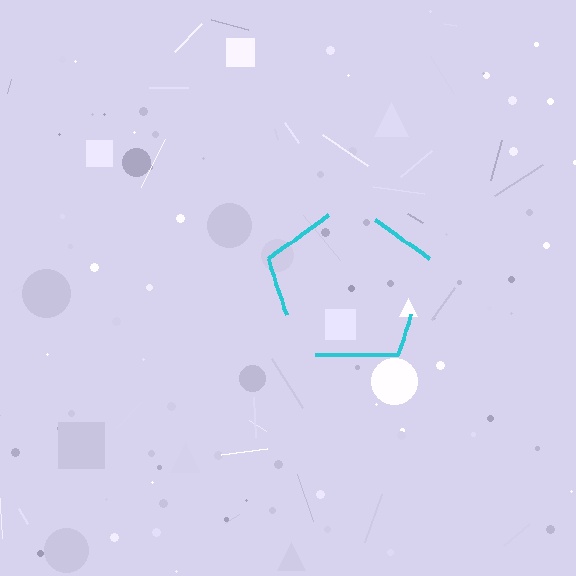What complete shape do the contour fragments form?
The contour fragments form a pentagon.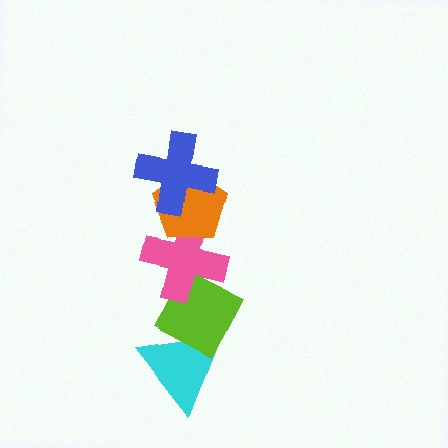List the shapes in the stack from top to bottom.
From top to bottom: the blue cross, the orange pentagon, the pink cross, the lime diamond, the cyan triangle.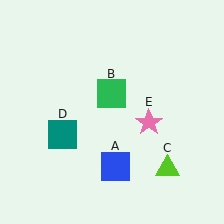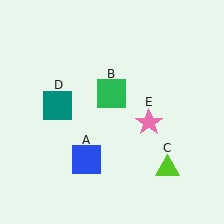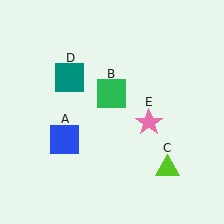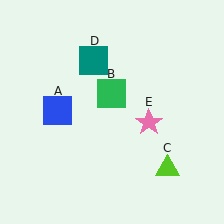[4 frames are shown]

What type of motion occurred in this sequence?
The blue square (object A), teal square (object D) rotated clockwise around the center of the scene.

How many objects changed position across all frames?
2 objects changed position: blue square (object A), teal square (object D).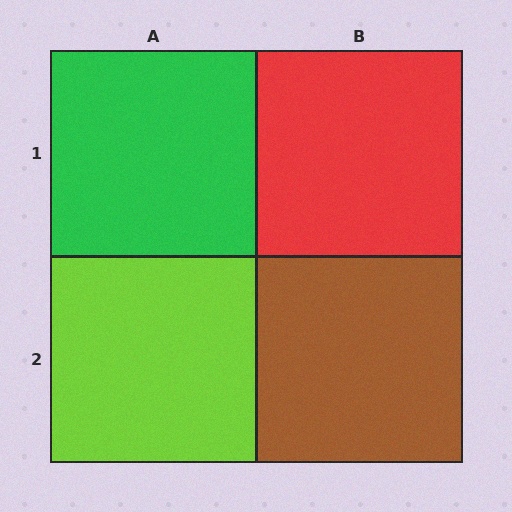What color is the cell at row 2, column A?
Lime.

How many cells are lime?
1 cell is lime.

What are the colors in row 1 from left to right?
Green, red.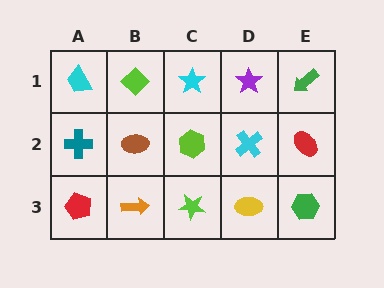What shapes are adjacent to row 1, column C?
A lime hexagon (row 2, column C), a lime diamond (row 1, column B), a purple star (row 1, column D).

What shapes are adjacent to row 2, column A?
A cyan trapezoid (row 1, column A), a red pentagon (row 3, column A), a brown ellipse (row 2, column B).